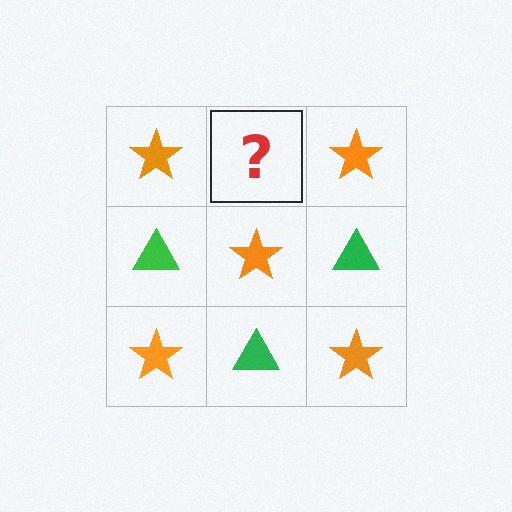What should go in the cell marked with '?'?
The missing cell should contain a green triangle.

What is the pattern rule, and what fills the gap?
The rule is that it alternates orange star and green triangle in a checkerboard pattern. The gap should be filled with a green triangle.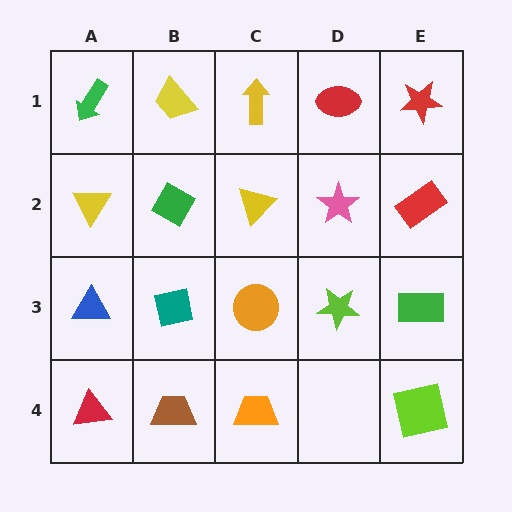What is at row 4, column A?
A red triangle.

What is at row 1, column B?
A yellow trapezoid.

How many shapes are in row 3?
5 shapes.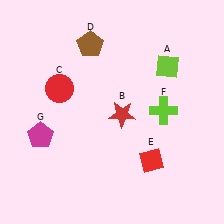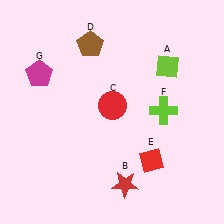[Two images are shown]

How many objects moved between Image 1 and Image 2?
3 objects moved between the two images.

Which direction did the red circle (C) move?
The red circle (C) moved right.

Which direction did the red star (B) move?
The red star (B) moved down.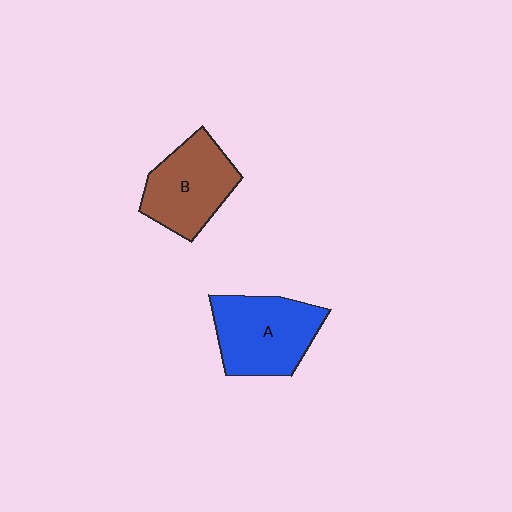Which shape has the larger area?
Shape A (blue).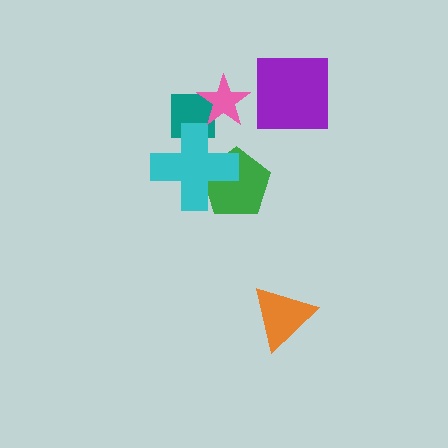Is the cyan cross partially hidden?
No, no other shape covers it.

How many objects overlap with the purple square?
0 objects overlap with the purple square.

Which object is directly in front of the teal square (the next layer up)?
The cyan cross is directly in front of the teal square.